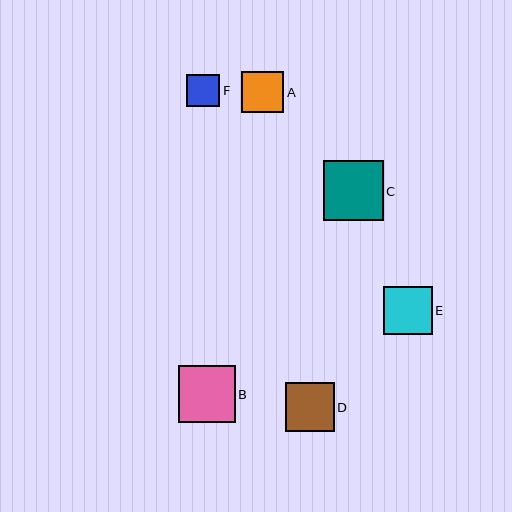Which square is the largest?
Square C is the largest with a size of approximately 60 pixels.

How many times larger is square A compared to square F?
Square A is approximately 1.3 times the size of square F.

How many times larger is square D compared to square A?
Square D is approximately 1.2 times the size of square A.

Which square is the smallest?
Square F is the smallest with a size of approximately 33 pixels.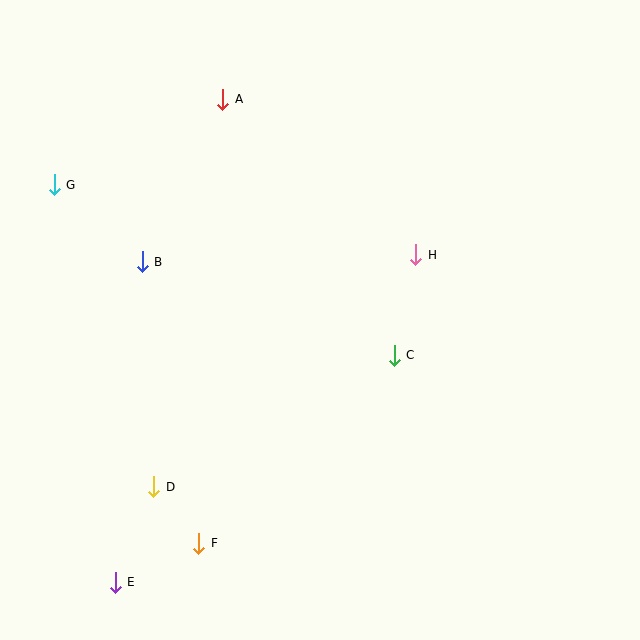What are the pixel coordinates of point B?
Point B is at (142, 262).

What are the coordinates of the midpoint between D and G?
The midpoint between D and G is at (104, 336).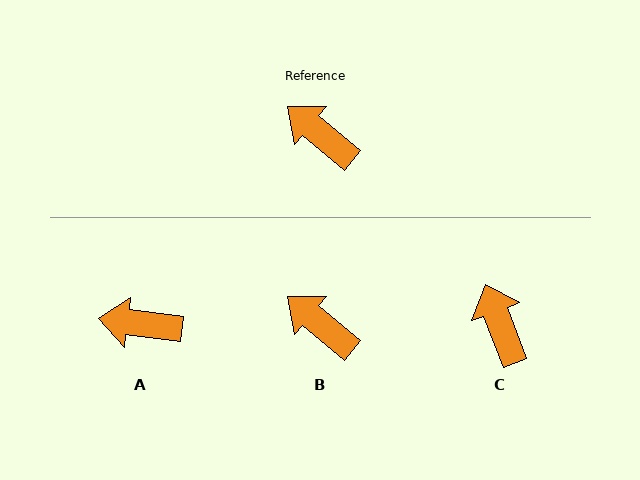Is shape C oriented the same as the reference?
No, it is off by about 29 degrees.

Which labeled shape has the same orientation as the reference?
B.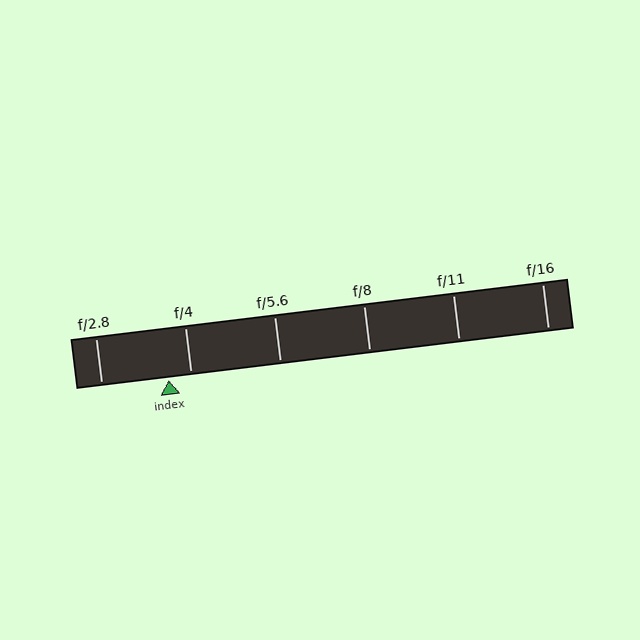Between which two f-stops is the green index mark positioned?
The index mark is between f/2.8 and f/4.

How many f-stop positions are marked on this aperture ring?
There are 6 f-stop positions marked.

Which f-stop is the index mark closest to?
The index mark is closest to f/4.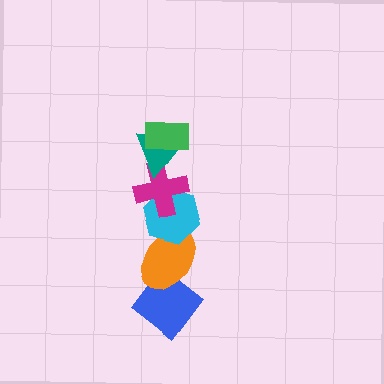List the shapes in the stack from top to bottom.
From top to bottom: the green rectangle, the teal triangle, the magenta cross, the cyan hexagon, the orange ellipse, the blue diamond.